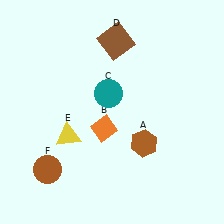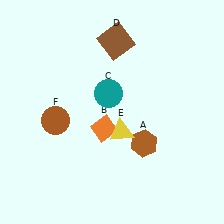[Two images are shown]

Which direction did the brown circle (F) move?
The brown circle (F) moved up.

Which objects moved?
The objects that moved are: the yellow triangle (E), the brown circle (F).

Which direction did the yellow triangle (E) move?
The yellow triangle (E) moved right.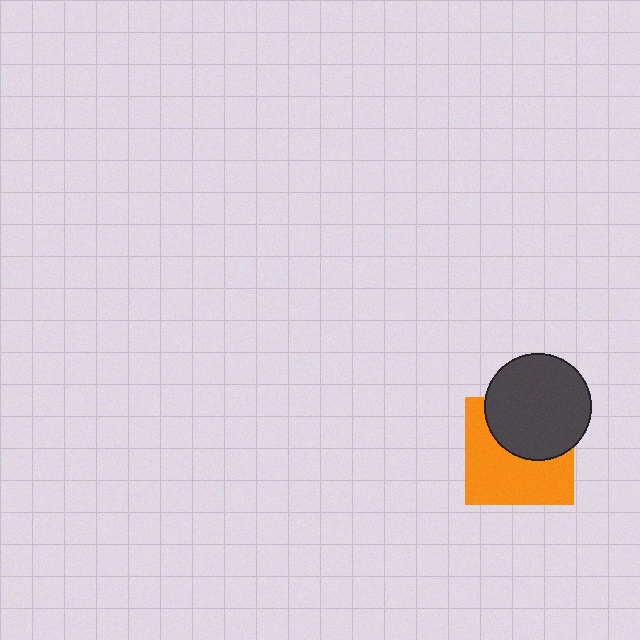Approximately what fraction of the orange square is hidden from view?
Roughly 42% of the orange square is hidden behind the dark gray circle.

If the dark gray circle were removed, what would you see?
You would see the complete orange square.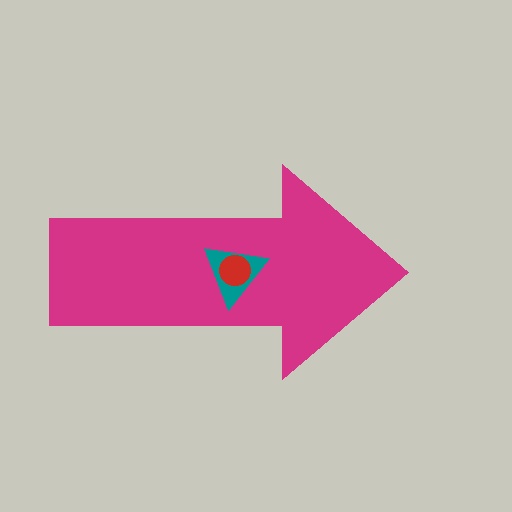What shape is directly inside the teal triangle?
The red circle.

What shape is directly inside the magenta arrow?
The teal triangle.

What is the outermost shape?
The magenta arrow.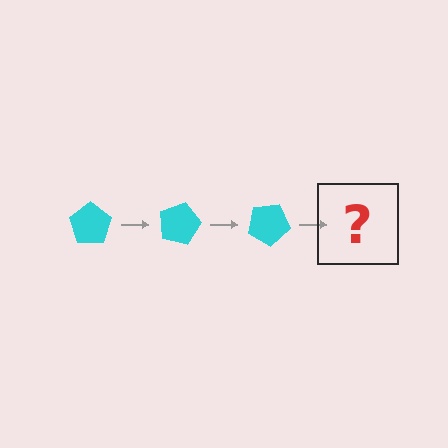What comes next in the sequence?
The next element should be a cyan pentagon rotated 45 degrees.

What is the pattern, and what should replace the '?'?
The pattern is that the pentagon rotates 15 degrees each step. The '?' should be a cyan pentagon rotated 45 degrees.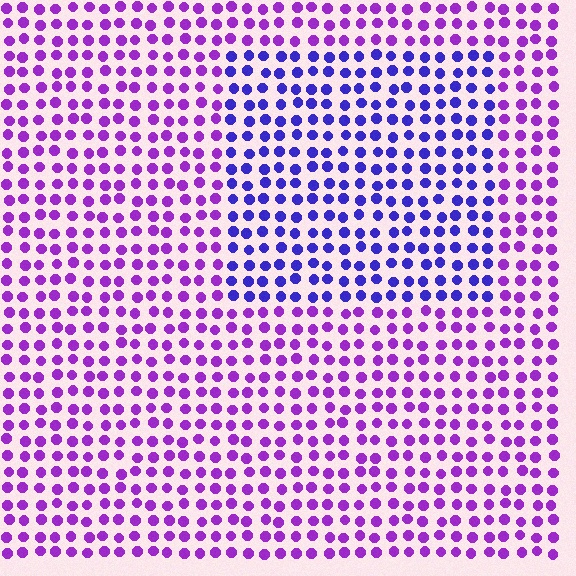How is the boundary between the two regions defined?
The boundary is defined purely by a slight shift in hue (about 38 degrees). Spacing, size, and orientation are identical on both sides.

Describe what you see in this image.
The image is filled with small purple elements in a uniform arrangement. A rectangle-shaped region is visible where the elements are tinted to a slightly different hue, forming a subtle color boundary.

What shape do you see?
I see a rectangle.